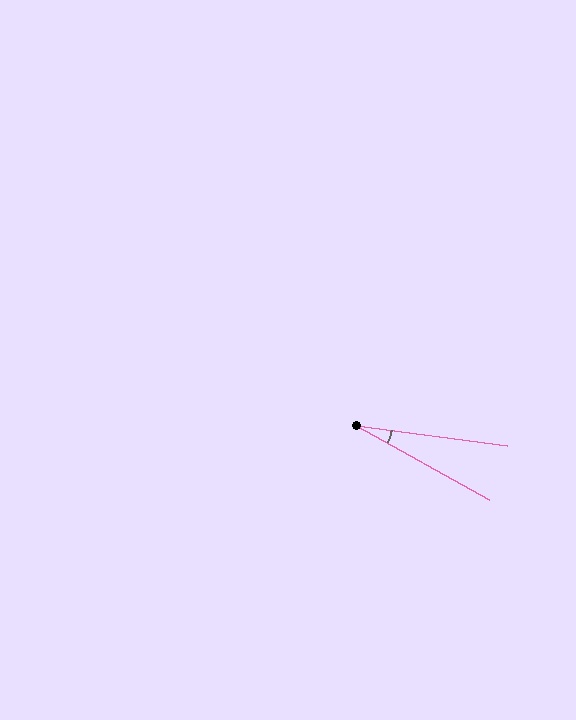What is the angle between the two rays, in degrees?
Approximately 21 degrees.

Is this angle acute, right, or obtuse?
It is acute.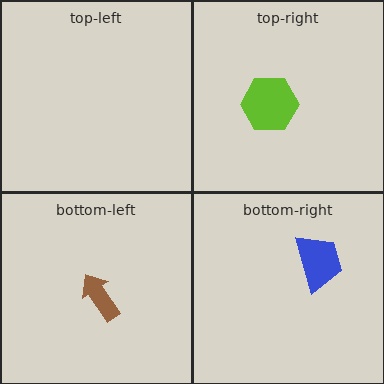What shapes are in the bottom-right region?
The blue trapezoid.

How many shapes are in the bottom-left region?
1.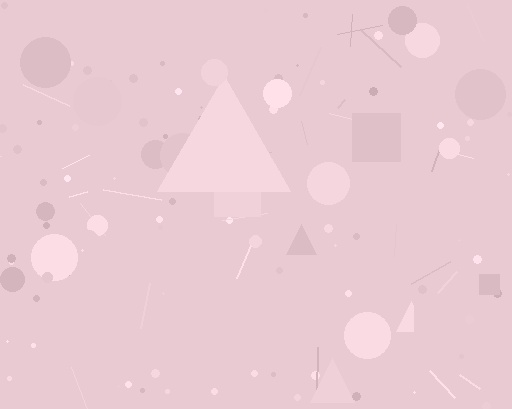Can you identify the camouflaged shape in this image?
The camouflaged shape is a triangle.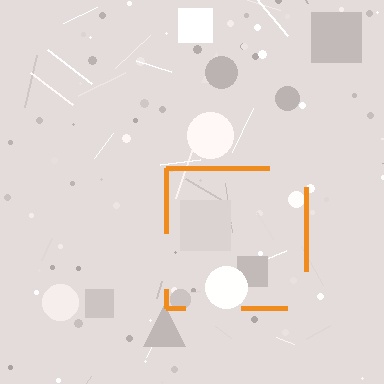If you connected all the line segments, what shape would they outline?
They would outline a square.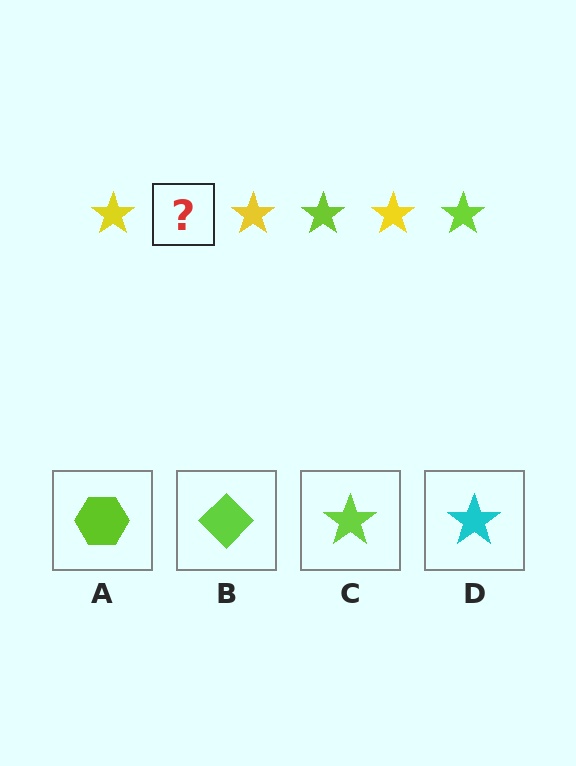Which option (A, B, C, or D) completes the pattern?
C.